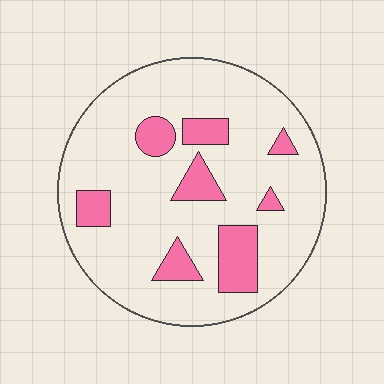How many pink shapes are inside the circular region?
8.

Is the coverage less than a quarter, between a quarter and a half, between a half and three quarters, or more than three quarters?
Less than a quarter.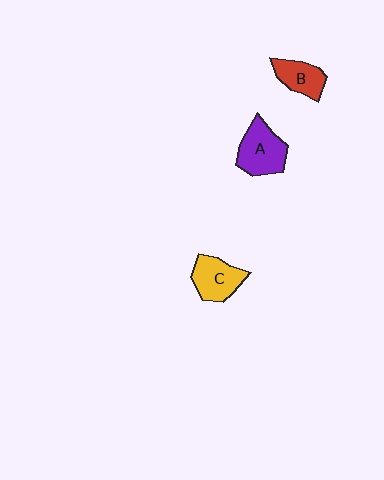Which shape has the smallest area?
Shape B (red).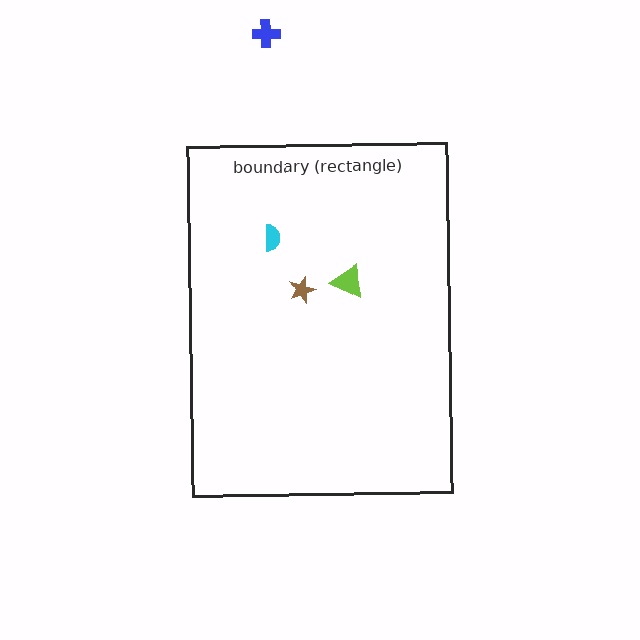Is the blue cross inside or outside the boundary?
Outside.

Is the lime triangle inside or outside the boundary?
Inside.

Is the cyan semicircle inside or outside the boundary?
Inside.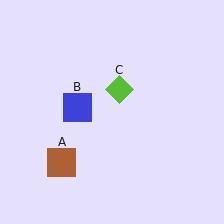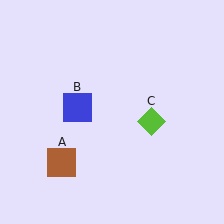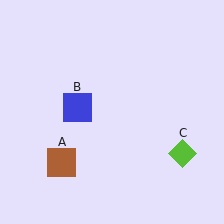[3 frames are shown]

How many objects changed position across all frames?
1 object changed position: lime diamond (object C).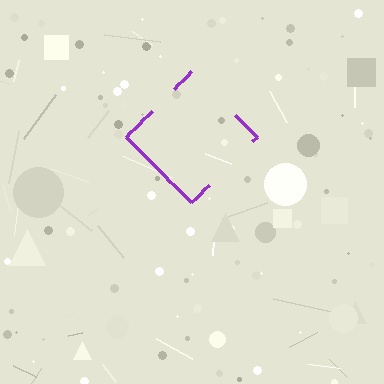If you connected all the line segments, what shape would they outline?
They would outline a diamond.